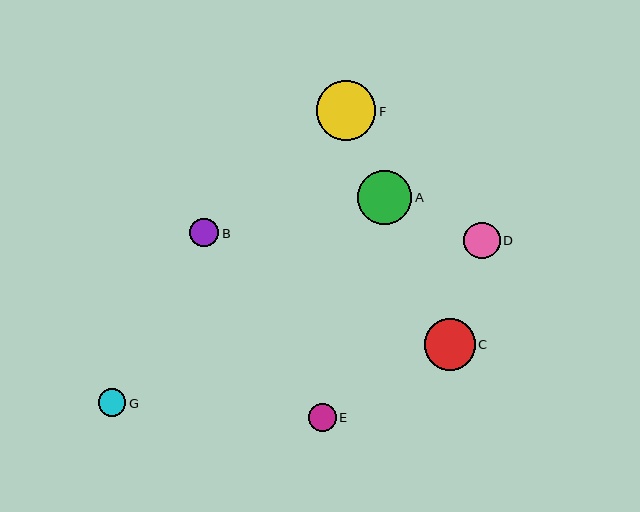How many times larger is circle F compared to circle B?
Circle F is approximately 2.1 times the size of circle B.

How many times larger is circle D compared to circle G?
Circle D is approximately 1.3 times the size of circle G.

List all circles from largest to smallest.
From largest to smallest: F, A, C, D, B, E, G.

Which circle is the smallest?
Circle G is the smallest with a size of approximately 27 pixels.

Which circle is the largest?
Circle F is the largest with a size of approximately 59 pixels.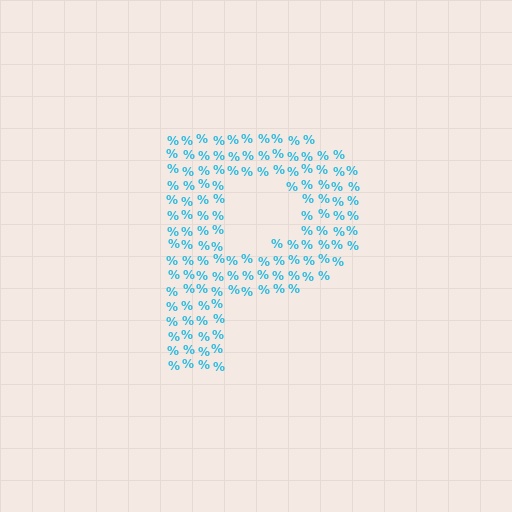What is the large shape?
The large shape is the letter P.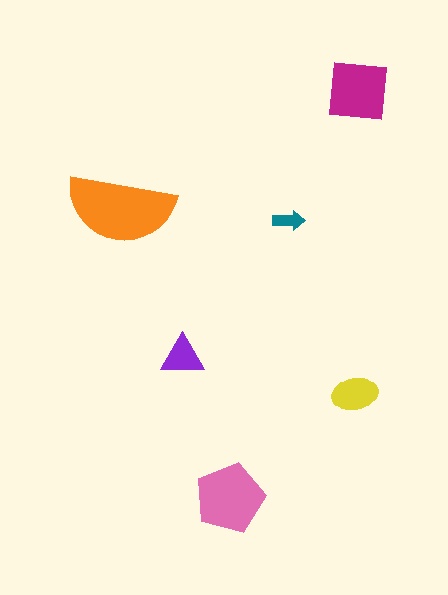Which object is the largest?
The orange semicircle.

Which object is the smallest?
The teal arrow.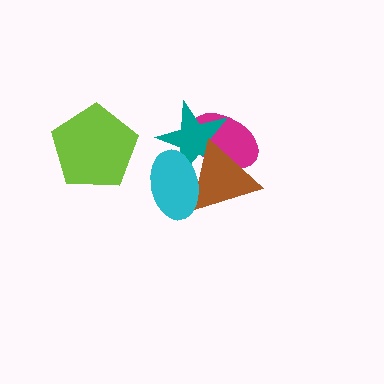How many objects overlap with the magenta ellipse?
3 objects overlap with the magenta ellipse.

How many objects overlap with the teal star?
3 objects overlap with the teal star.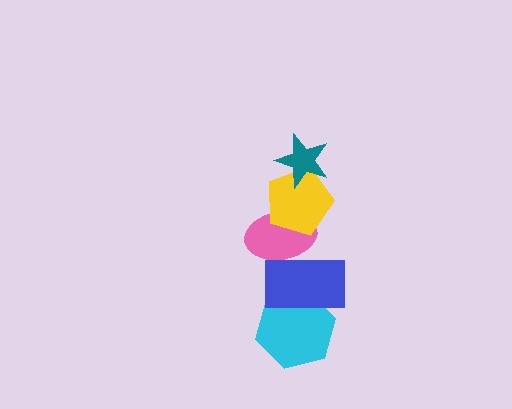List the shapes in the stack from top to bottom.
From top to bottom: the teal star, the yellow pentagon, the pink ellipse, the blue rectangle, the cyan hexagon.